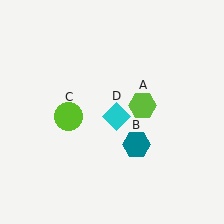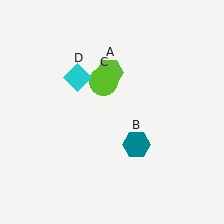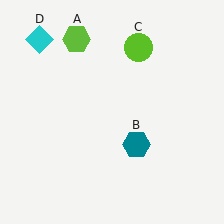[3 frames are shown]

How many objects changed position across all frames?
3 objects changed position: lime hexagon (object A), lime circle (object C), cyan diamond (object D).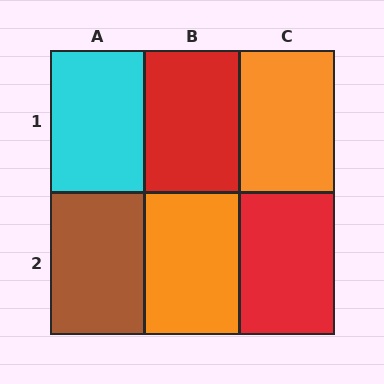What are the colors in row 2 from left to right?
Brown, orange, red.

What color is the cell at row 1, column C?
Orange.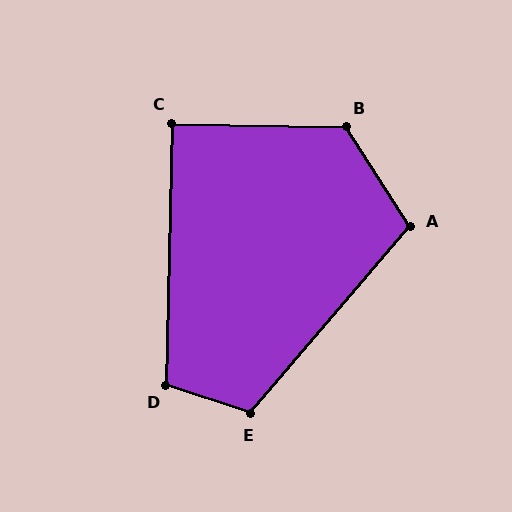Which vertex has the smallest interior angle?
C, at approximately 90 degrees.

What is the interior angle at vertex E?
Approximately 112 degrees (obtuse).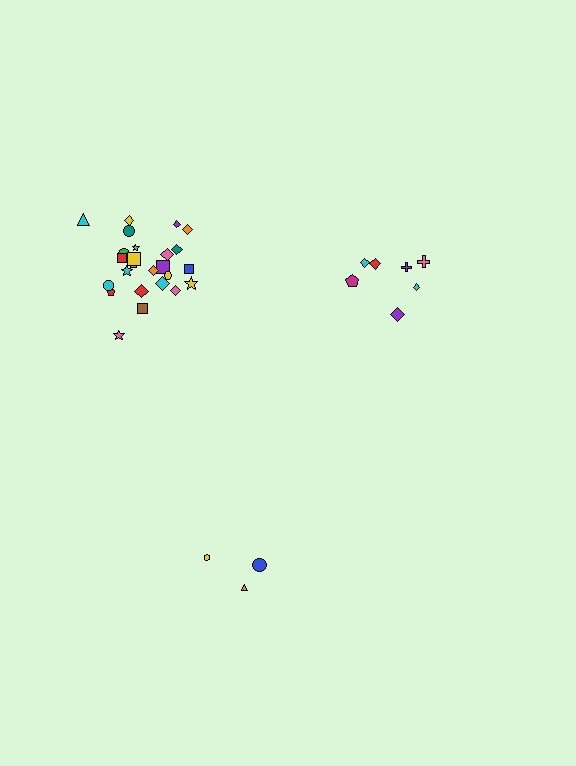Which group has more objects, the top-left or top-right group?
The top-left group.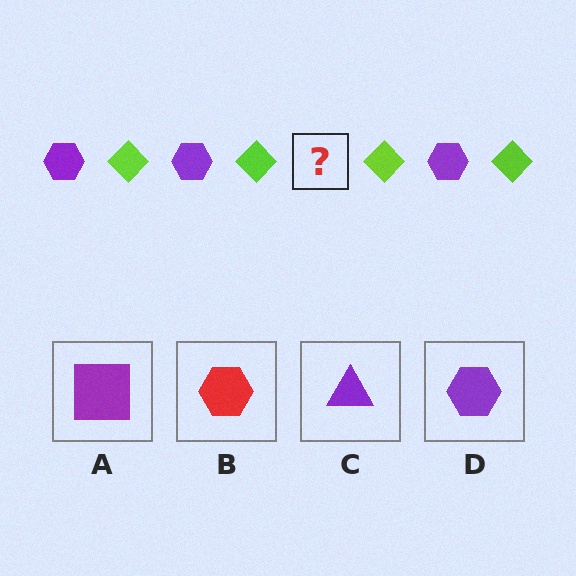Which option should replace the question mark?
Option D.